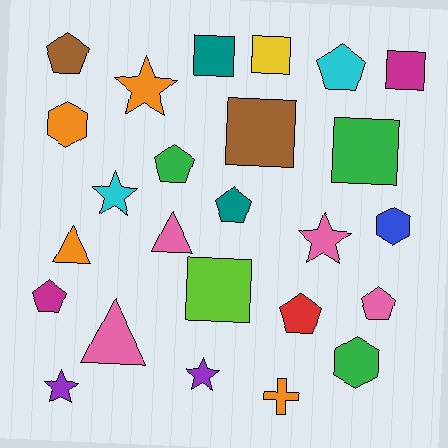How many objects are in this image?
There are 25 objects.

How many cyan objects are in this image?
There are 2 cyan objects.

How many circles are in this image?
There are no circles.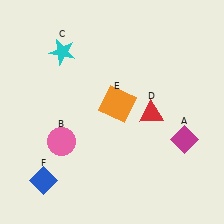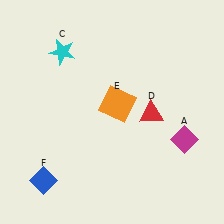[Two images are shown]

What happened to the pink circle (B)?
The pink circle (B) was removed in Image 2. It was in the bottom-left area of Image 1.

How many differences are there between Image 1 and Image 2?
There is 1 difference between the two images.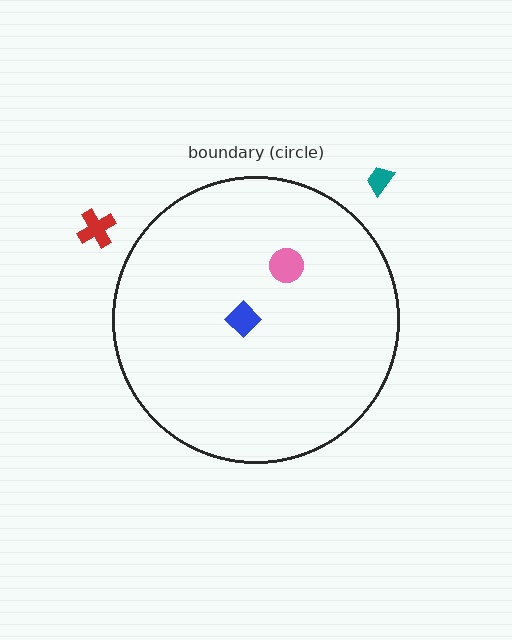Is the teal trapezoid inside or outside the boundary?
Outside.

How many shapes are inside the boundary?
2 inside, 2 outside.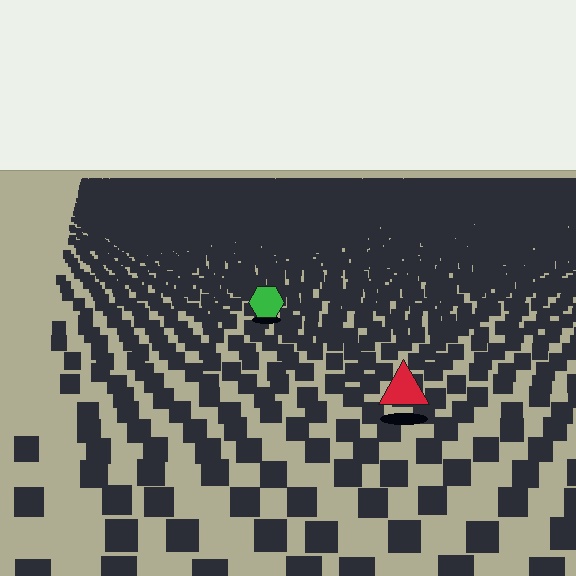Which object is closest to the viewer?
The red triangle is closest. The texture marks near it are larger and more spread out.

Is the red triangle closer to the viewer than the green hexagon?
Yes. The red triangle is closer — you can tell from the texture gradient: the ground texture is coarser near it.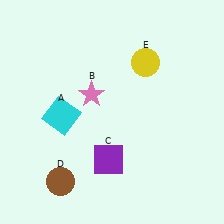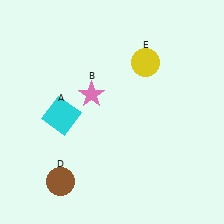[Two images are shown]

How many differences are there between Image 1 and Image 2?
There is 1 difference between the two images.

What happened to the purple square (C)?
The purple square (C) was removed in Image 2. It was in the bottom-left area of Image 1.